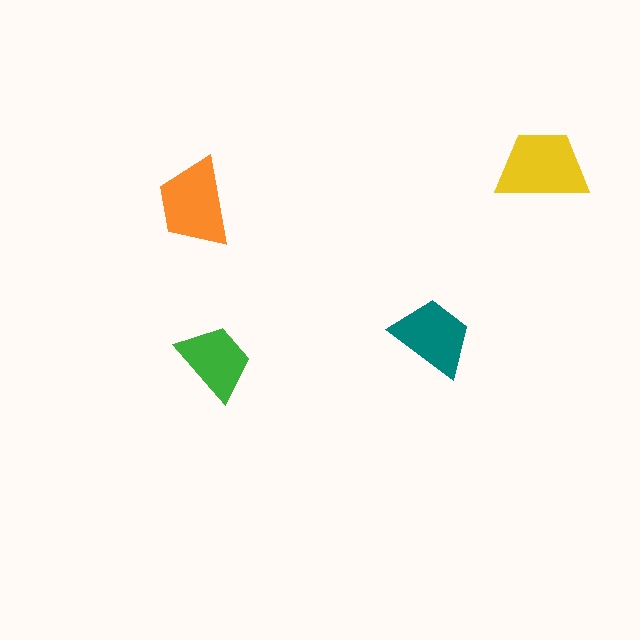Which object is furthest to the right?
The yellow trapezoid is rightmost.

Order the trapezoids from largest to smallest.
the yellow one, the orange one, the teal one, the green one.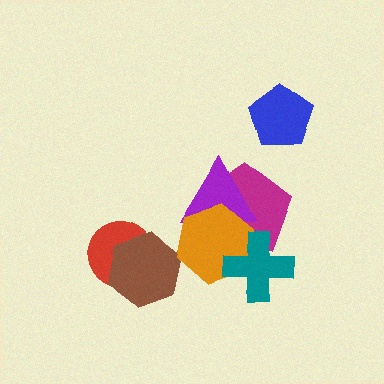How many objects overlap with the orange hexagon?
3 objects overlap with the orange hexagon.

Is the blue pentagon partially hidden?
No, no other shape covers it.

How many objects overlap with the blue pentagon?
0 objects overlap with the blue pentagon.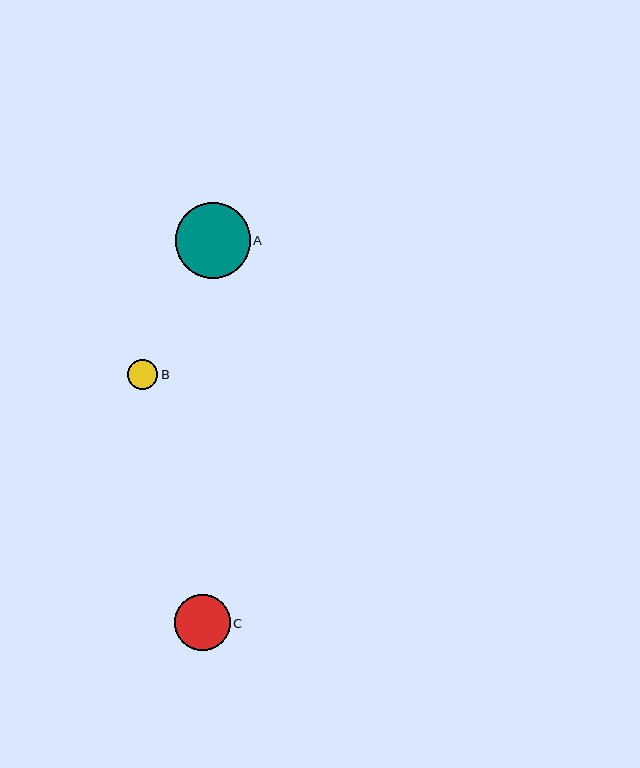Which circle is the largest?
Circle A is the largest with a size of approximately 75 pixels.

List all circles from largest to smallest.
From largest to smallest: A, C, B.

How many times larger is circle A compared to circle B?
Circle A is approximately 2.5 times the size of circle B.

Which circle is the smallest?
Circle B is the smallest with a size of approximately 31 pixels.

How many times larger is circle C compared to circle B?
Circle C is approximately 1.8 times the size of circle B.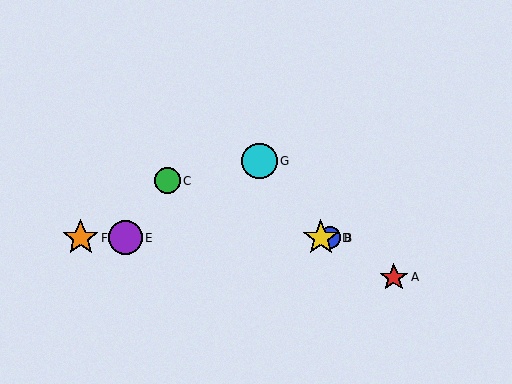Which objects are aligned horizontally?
Objects B, D, E, F are aligned horizontally.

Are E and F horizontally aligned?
Yes, both are at y≈238.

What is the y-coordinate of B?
Object B is at y≈238.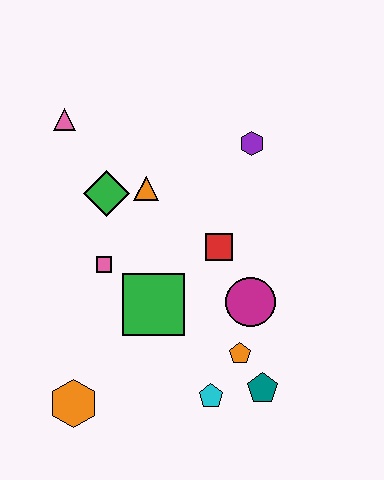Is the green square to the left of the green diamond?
No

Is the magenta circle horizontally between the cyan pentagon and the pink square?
No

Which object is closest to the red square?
The magenta circle is closest to the red square.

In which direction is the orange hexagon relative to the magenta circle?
The orange hexagon is to the left of the magenta circle.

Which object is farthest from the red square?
The orange hexagon is farthest from the red square.